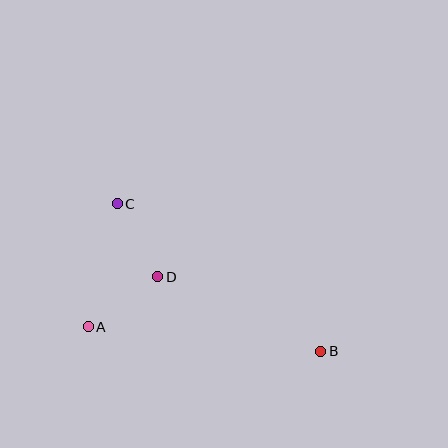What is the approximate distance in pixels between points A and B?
The distance between A and B is approximately 234 pixels.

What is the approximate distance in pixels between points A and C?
The distance between A and C is approximately 126 pixels.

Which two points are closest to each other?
Points C and D are closest to each other.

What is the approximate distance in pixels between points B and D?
The distance between B and D is approximately 179 pixels.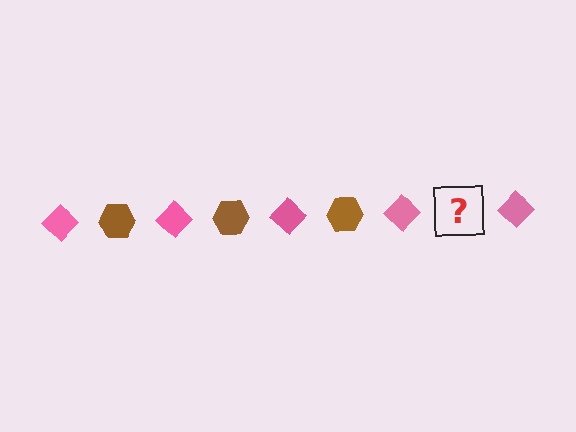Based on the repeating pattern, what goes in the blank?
The blank should be a brown hexagon.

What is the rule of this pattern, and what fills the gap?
The rule is that the pattern alternates between pink diamond and brown hexagon. The gap should be filled with a brown hexagon.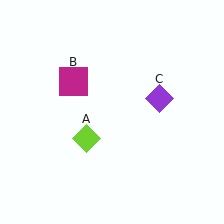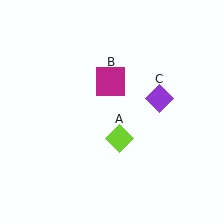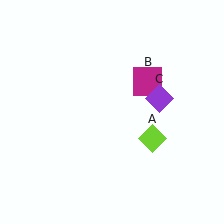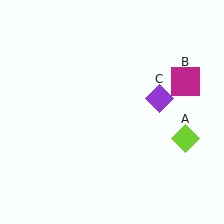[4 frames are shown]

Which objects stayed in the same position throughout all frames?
Purple diamond (object C) remained stationary.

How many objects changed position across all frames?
2 objects changed position: lime diamond (object A), magenta square (object B).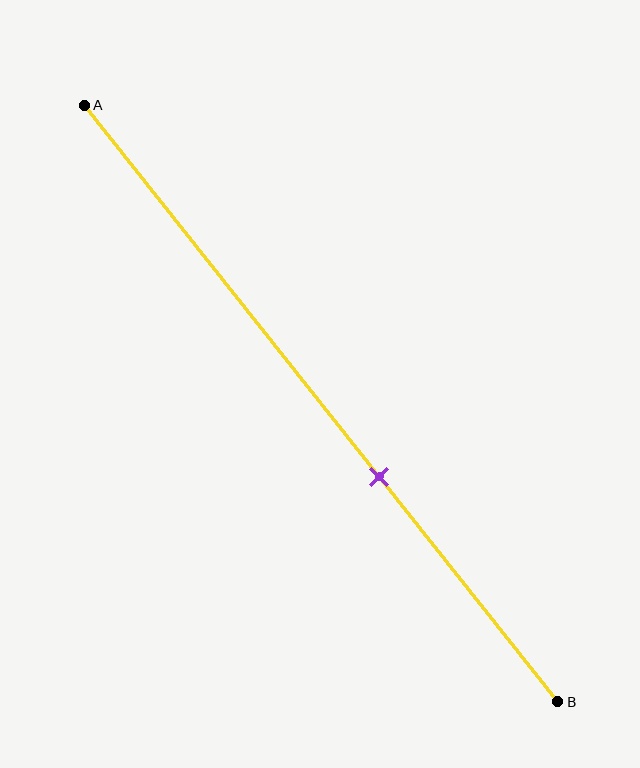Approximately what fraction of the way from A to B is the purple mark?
The purple mark is approximately 60% of the way from A to B.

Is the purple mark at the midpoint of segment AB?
No, the mark is at about 60% from A, not at the 50% midpoint.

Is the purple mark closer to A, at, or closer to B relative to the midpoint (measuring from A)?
The purple mark is closer to point B than the midpoint of segment AB.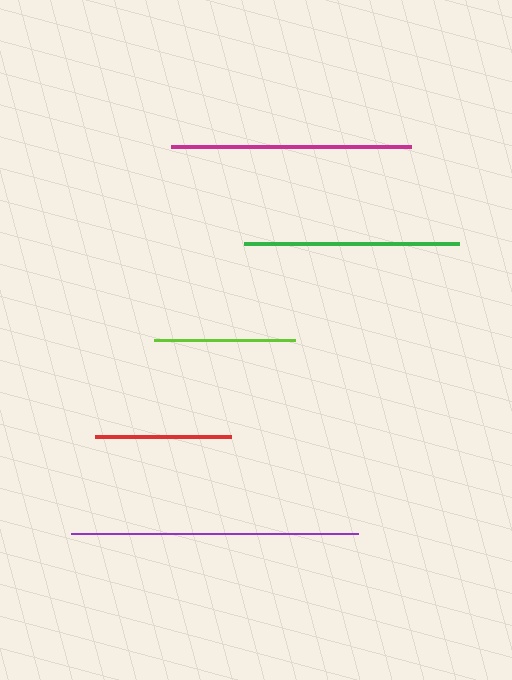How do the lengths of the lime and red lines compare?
The lime and red lines are approximately the same length.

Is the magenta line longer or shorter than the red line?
The magenta line is longer than the red line.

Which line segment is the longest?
The purple line is the longest at approximately 286 pixels.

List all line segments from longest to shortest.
From longest to shortest: purple, magenta, green, lime, red.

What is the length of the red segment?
The red segment is approximately 137 pixels long.